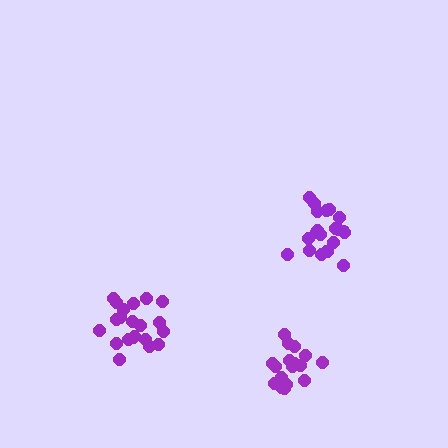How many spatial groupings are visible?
There are 3 spatial groupings.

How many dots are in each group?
Group 1: 21 dots, Group 2: 17 dots, Group 3: 21 dots (59 total).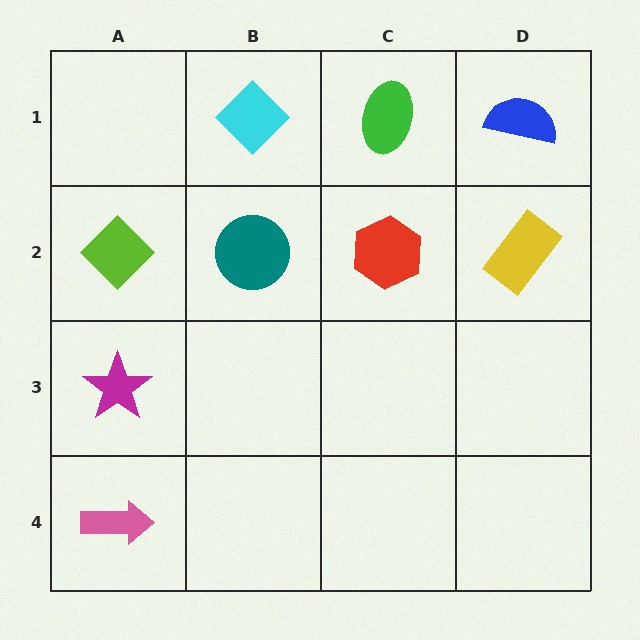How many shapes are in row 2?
4 shapes.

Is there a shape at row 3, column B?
No, that cell is empty.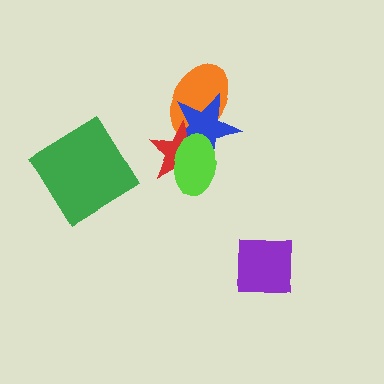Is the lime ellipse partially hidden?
No, no other shape covers it.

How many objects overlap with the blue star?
3 objects overlap with the blue star.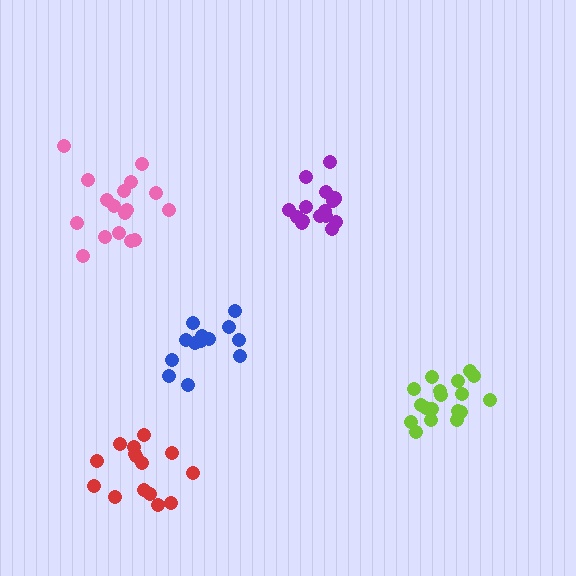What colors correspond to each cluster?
The clusters are colored: red, pink, purple, lime, blue.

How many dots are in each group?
Group 1: 15 dots, Group 2: 17 dots, Group 3: 15 dots, Group 4: 18 dots, Group 5: 13 dots (78 total).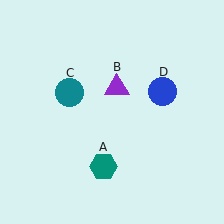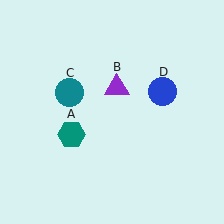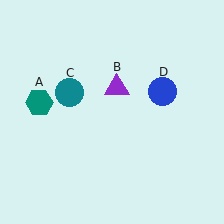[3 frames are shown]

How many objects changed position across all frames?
1 object changed position: teal hexagon (object A).